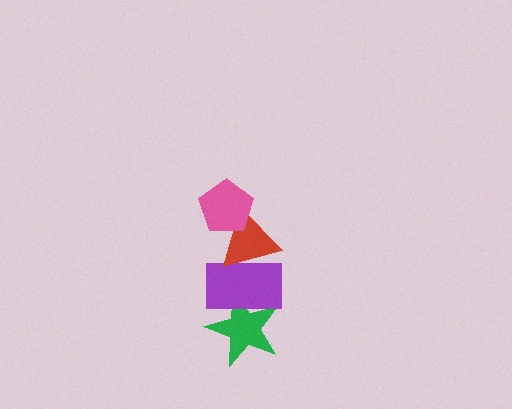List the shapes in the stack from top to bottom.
From top to bottom: the pink pentagon, the red triangle, the purple rectangle, the green star.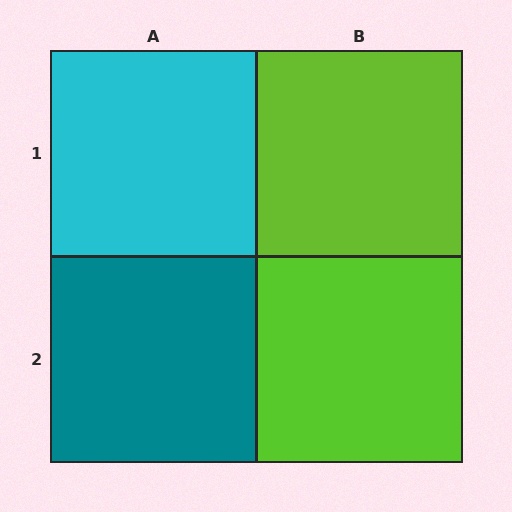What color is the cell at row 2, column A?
Teal.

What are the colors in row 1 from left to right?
Cyan, lime.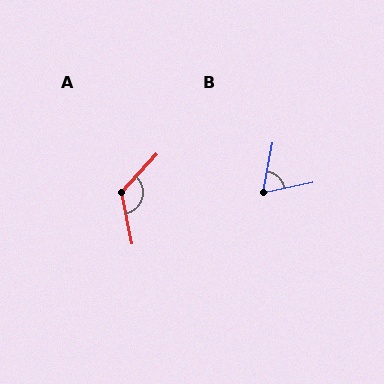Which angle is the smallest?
B, at approximately 67 degrees.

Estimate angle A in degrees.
Approximately 125 degrees.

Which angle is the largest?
A, at approximately 125 degrees.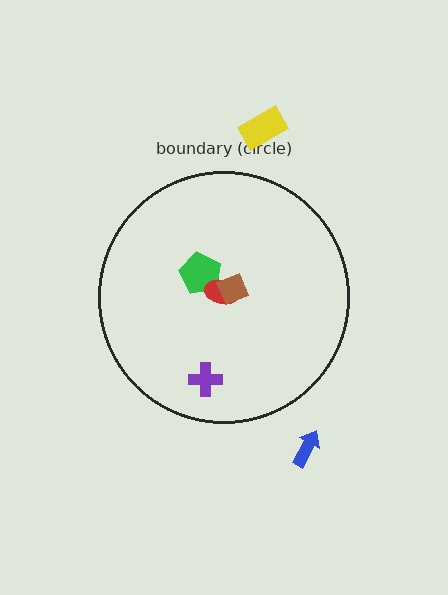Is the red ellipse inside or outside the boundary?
Inside.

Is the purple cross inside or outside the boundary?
Inside.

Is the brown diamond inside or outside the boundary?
Inside.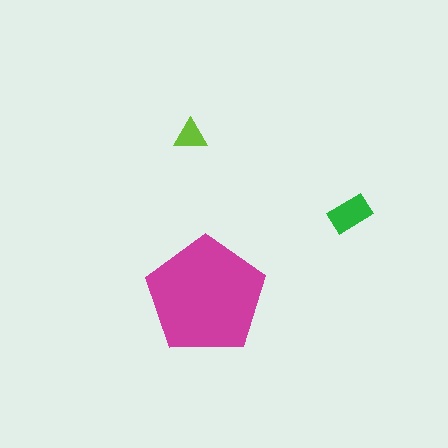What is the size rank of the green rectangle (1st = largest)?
2nd.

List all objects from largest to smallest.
The magenta pentagon, the green rectangle, the lime triangle.